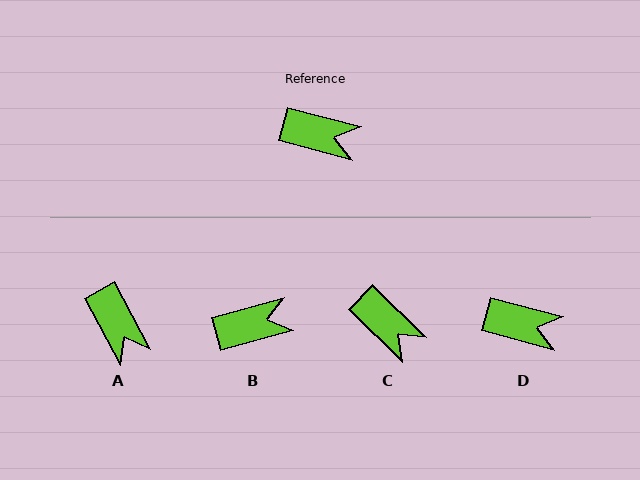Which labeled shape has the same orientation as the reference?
D.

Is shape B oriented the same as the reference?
No, it is off by about 30 degrees.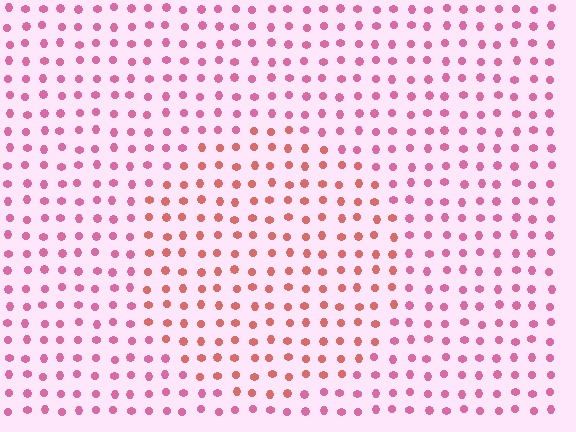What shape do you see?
I see a circle.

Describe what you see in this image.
The image is filled with small pink elements in a uniform arrangement. A circle-shaped region is visible where the elements are tinted to a slightly different hue, forming a subtle color boundary.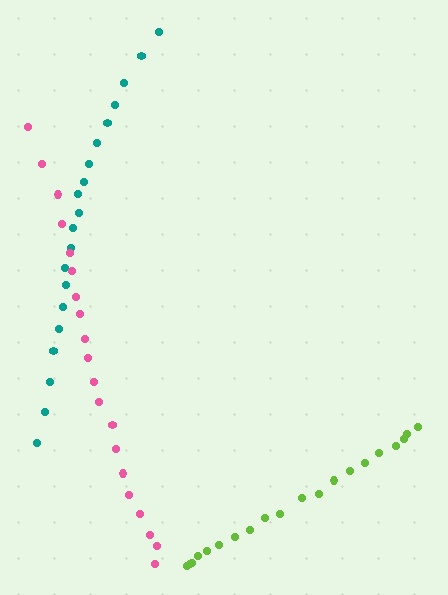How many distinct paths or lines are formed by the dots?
There are 3 distinct paths.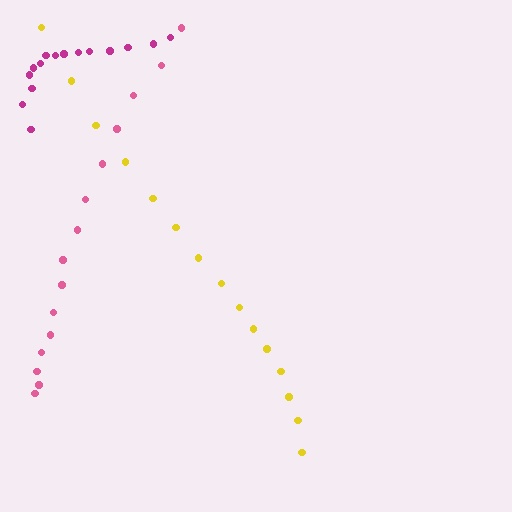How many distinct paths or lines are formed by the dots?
There are 3 distinct paths.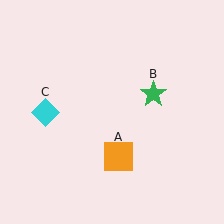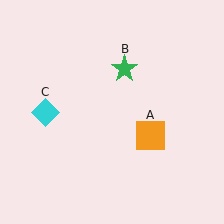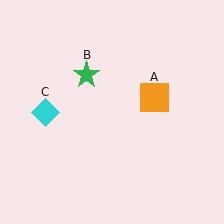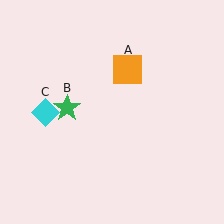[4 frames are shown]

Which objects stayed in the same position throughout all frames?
Cyan diamond (object C) remained stationary.